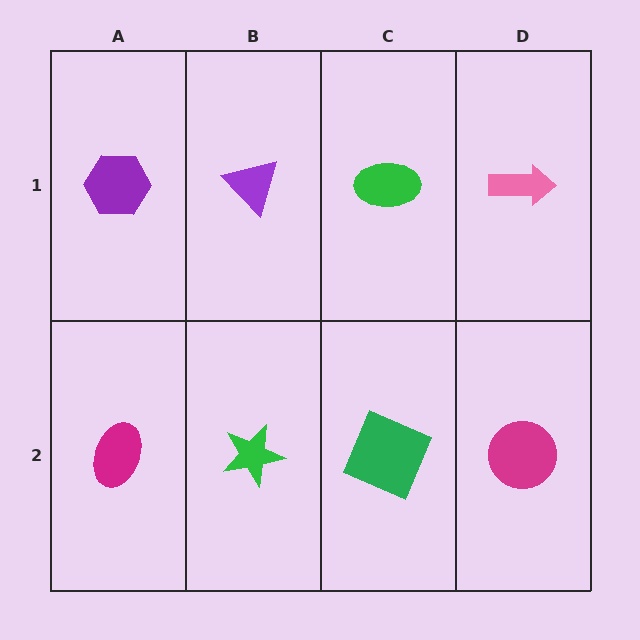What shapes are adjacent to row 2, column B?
A purple triangle (row 1, column B), a magenta ellipse (row 2, column A), a green square (row 2, column C).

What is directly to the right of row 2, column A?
A green star.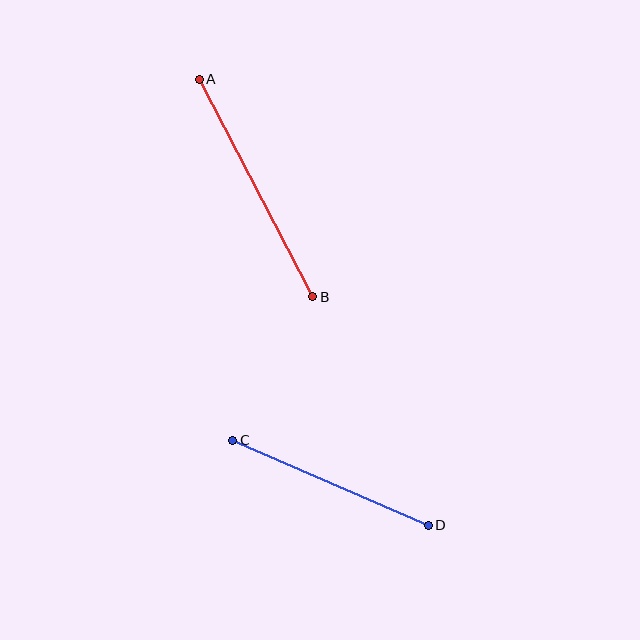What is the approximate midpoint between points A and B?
The midpoint is at approximately (256, 188) pixels.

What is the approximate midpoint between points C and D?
The midpoint is at approximately (331, 483) pixels.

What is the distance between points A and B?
The distance is approximately 245 pixels.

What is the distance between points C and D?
The distance is approximately 213 pixels.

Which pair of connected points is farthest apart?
Points A and B are farthest apart.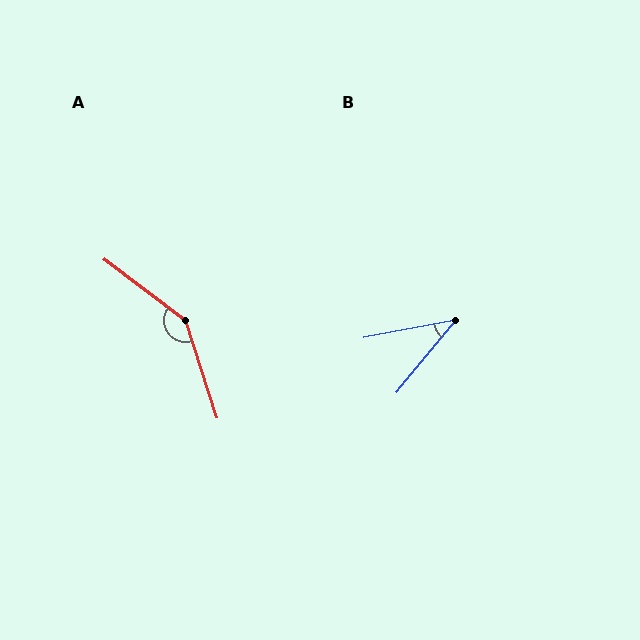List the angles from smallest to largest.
B (40°), A (145°).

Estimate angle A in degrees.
Approximately 145 degrees.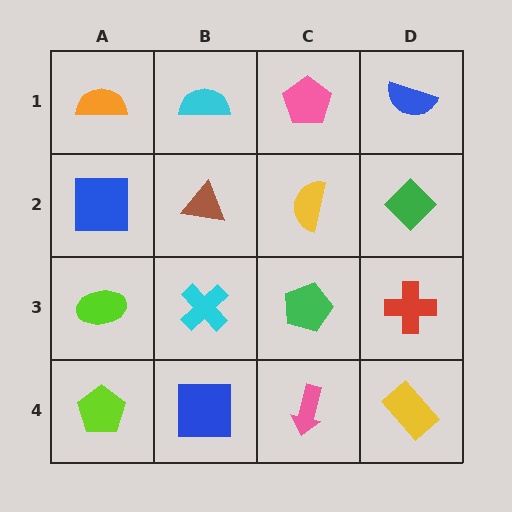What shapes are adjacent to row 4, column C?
A green pentagon (row 3, column C), a blue square (row 4, column B), a yellow rectangle (row 4, column D).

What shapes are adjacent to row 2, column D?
A blue semicircle (row 1, column D), a red cross (row 3, column D), a yellow semicircle (row 2, column C).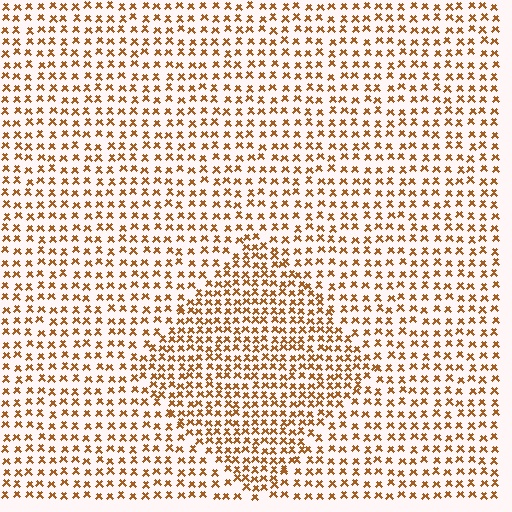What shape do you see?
I see a diamond.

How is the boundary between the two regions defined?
The boundary is defined by a change in element density (approximately 1.6x ratio). All elements are the same color, size, and shape.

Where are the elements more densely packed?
The elements are more densely packed inside the diamond boundary.